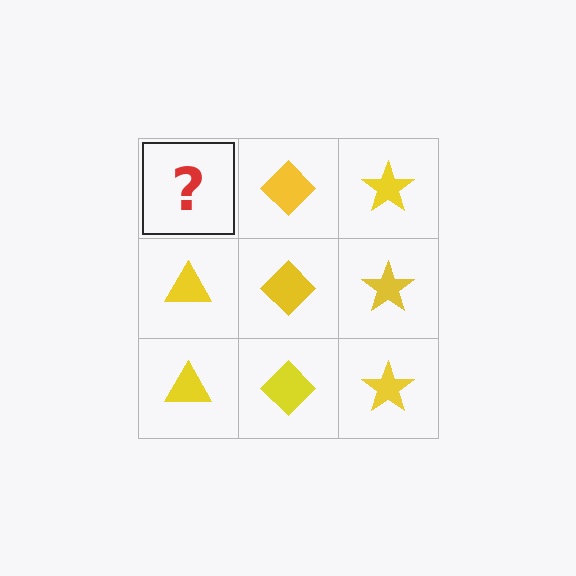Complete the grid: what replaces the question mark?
The question mark should be replaced with a yellow triangle.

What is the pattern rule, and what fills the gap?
The rule is that each column has a consistent shape. The gap should be filled with a yellow triangle.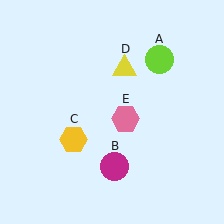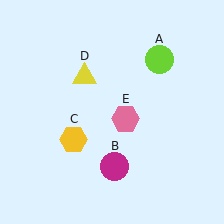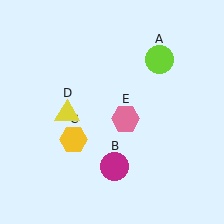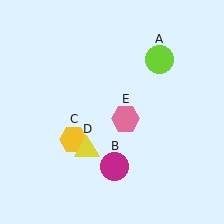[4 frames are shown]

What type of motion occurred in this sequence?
The yellow triangle (object D) rotated counterclockwise around the center of the scene.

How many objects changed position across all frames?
1 object changed position: yellow triangle (object D).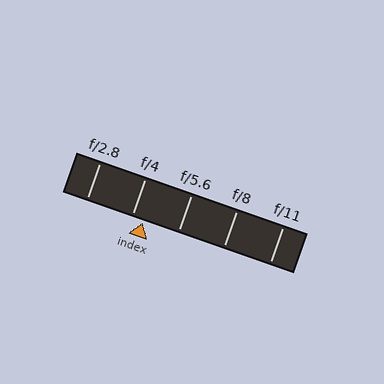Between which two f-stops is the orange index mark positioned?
The index mark is between f/4 and f/5.6.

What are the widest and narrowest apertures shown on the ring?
The widest aperture shown is f/2.8 and the narrowest is f/11.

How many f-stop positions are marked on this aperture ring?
There are 5 f-stop positions marked.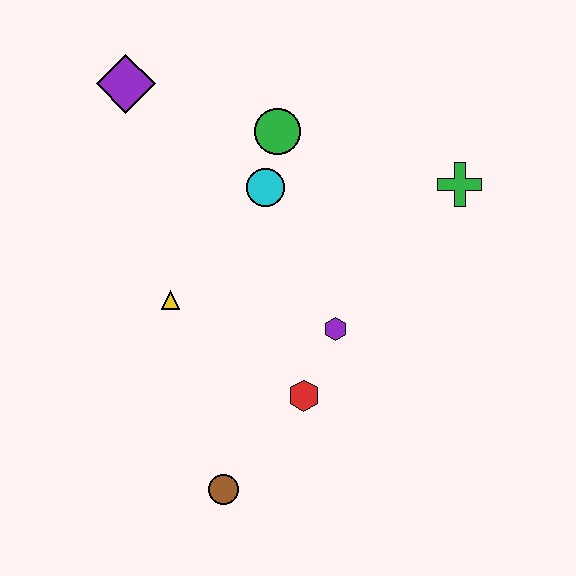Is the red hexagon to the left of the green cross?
Yes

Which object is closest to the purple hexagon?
The red hexagon is closest to the purple hexagon.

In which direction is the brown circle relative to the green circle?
The brown circle is below the green circle.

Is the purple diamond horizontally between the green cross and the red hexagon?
No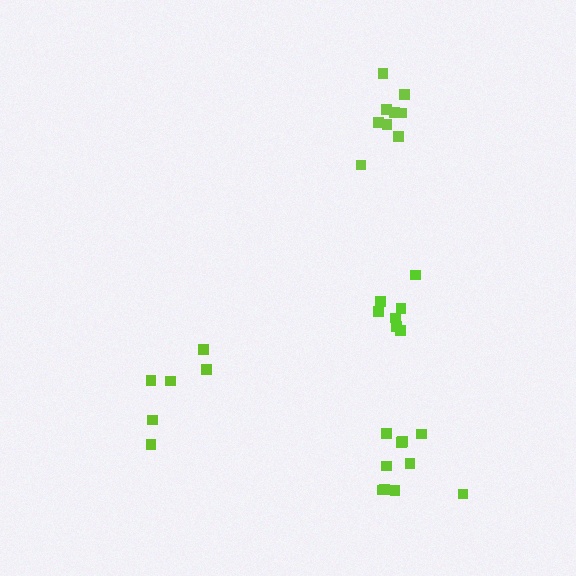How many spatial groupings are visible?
There are 4 spatial groupings.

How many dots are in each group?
Group 1: 10 dots, Group 2: 6 dots, Group 3: 9 dots, Group 4: 7 dots (32 total).